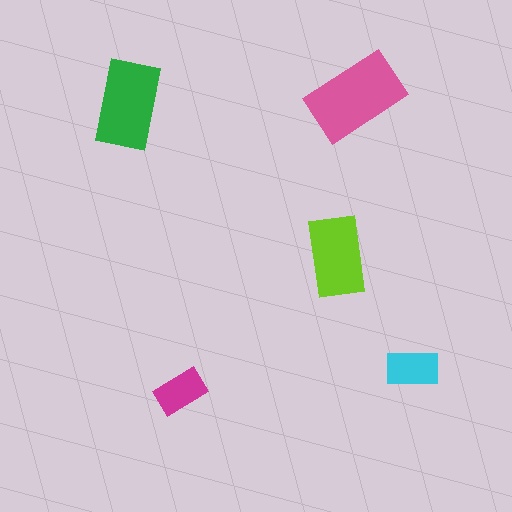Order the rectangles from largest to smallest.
the pink one, the green one, the lime one, the cyan one, the magenta one.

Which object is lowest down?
The magenta rectangle is bottommost.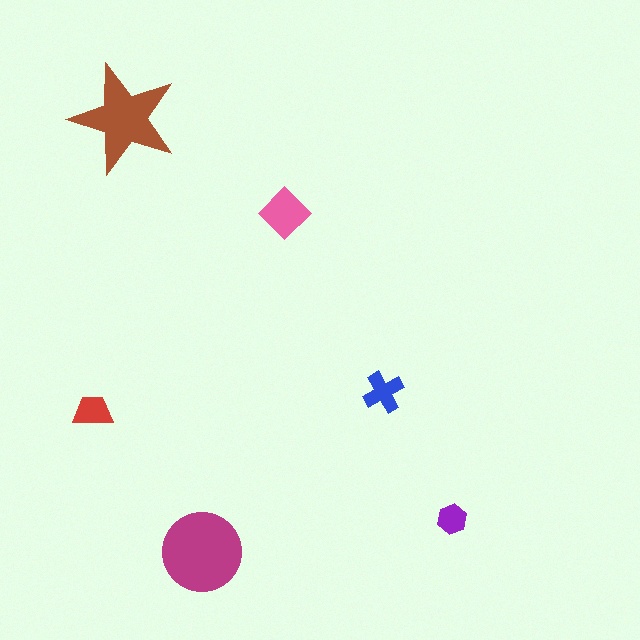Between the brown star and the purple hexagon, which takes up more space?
The brown star.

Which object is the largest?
The magenta circle.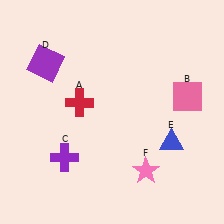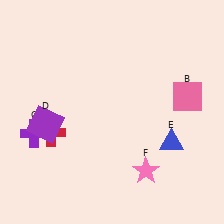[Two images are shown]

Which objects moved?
The objects that moved are: the red cross (A), the purple cross (C), the purple square (D).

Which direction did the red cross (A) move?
The red cross (A) moved down.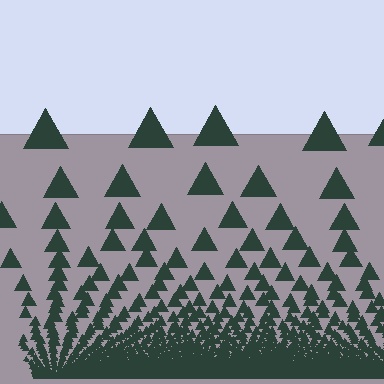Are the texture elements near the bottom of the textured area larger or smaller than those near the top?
Smaller. The gradient is inverted — elements near the bottom are smaller and denser.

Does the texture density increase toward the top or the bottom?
Density increases toward the bottom.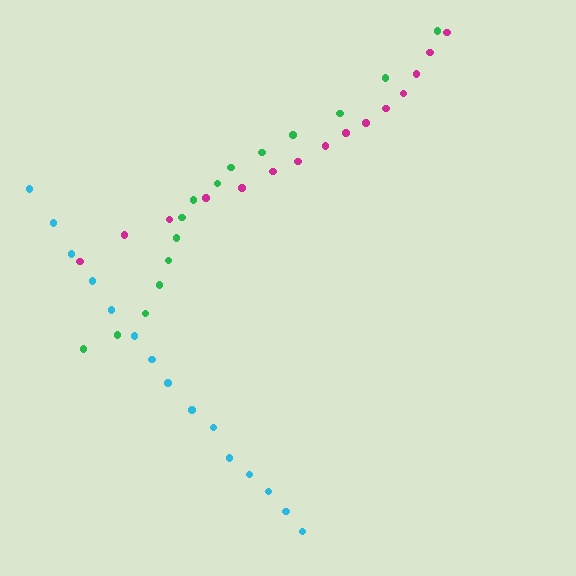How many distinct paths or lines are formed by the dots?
There are 3 distinct paths.